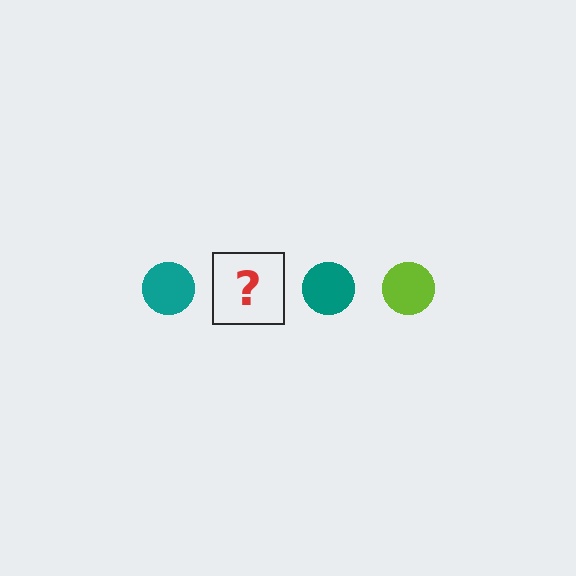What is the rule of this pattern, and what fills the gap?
The rule is that the pattern cycles through teal, lime circles. The gap should be filled with a lime circle.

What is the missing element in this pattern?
The missing element is a lime circle.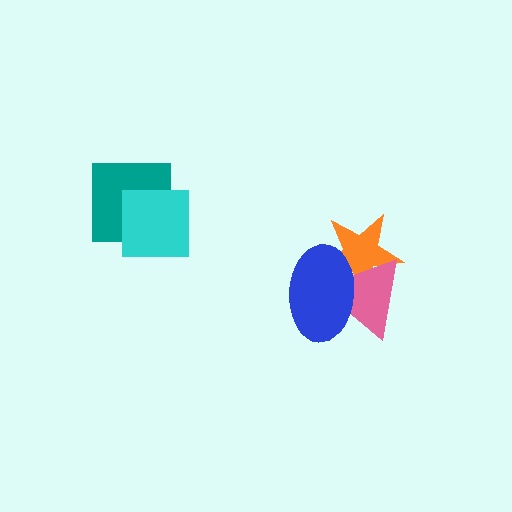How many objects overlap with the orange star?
2 objects overlap with the orange star.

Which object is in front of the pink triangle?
The blue ellipse is in front of the pink triangle.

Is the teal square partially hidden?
Yes, it is partially covered by another shape.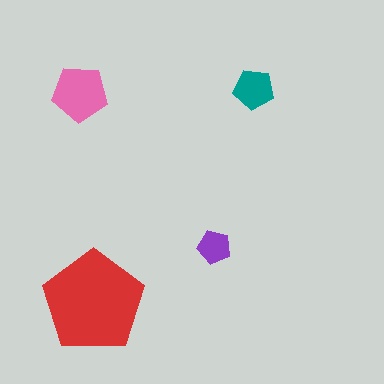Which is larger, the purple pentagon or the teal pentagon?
The teal one.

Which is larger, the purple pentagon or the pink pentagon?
The pink one.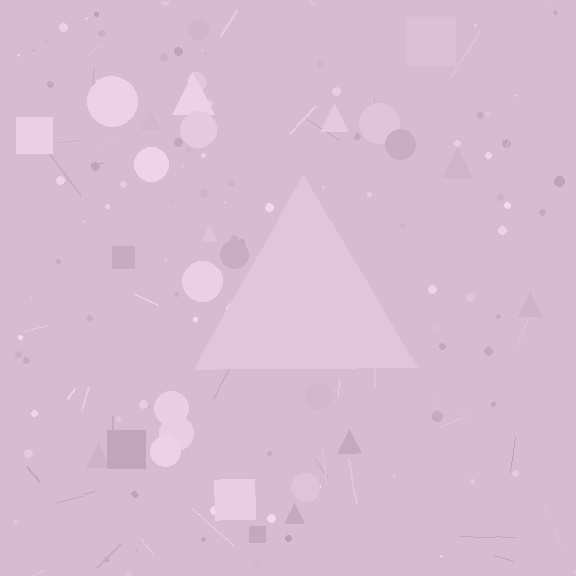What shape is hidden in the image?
A triangle is hidden in the image.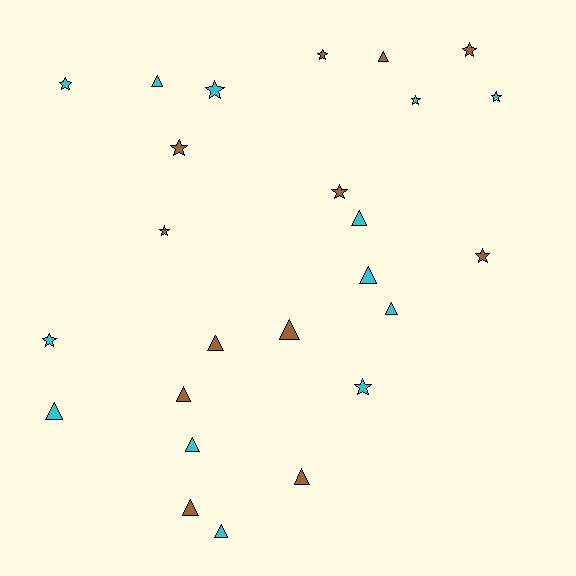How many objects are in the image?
There are 25 objects.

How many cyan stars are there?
There are 6 cyan stars.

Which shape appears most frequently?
Triangle, with 13 objects.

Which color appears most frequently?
Cyan, with 13 objects.